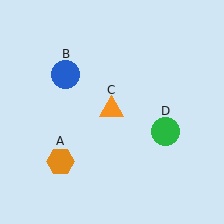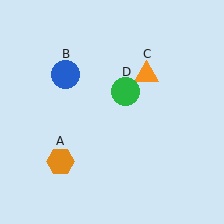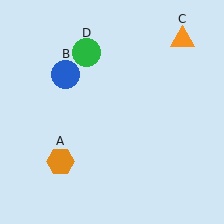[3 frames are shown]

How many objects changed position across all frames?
2 objects changed position: orange triangle (object C), green circle (object D).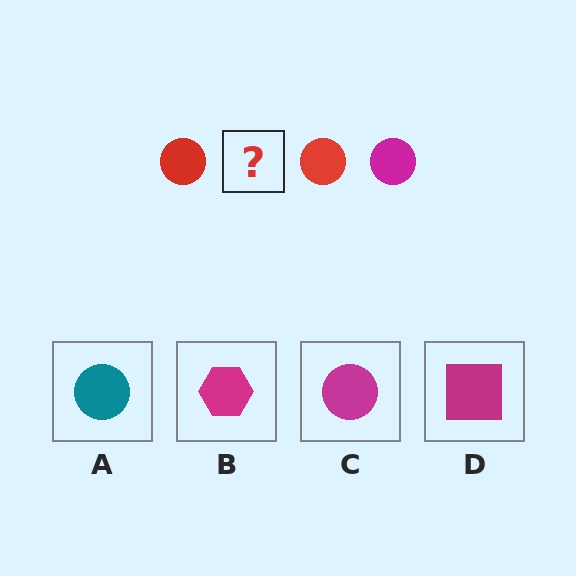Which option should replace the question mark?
Option C.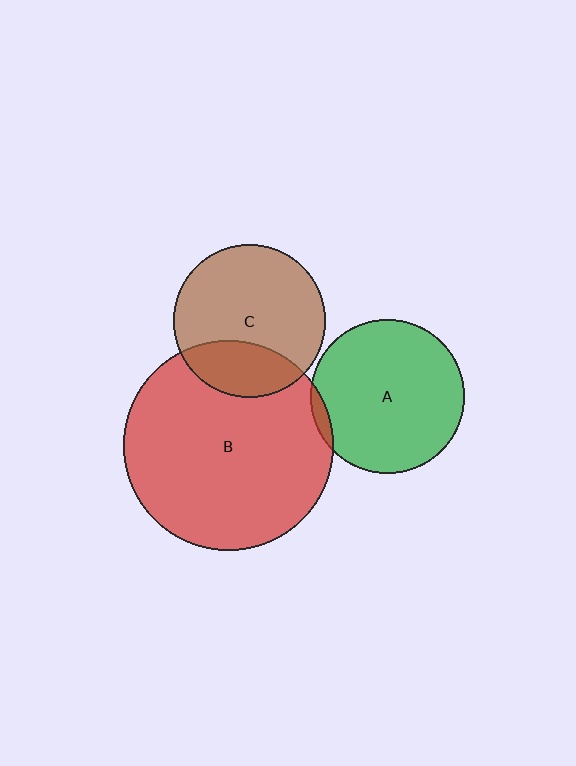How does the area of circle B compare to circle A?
Approximately 1.9 times.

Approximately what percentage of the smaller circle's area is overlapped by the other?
Approximately 25%.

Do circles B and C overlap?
Yes.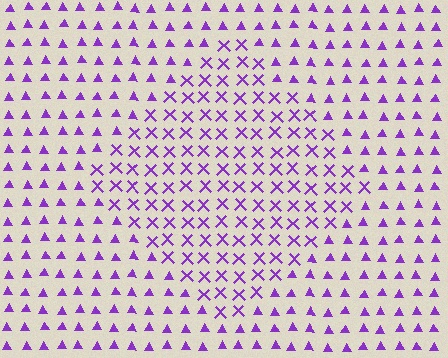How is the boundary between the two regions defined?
The boundary is defined by a change in element shape: X marks inside vs. triangles outside. All elements share the same color and spacing.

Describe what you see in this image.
The image is filled with small purple elements arranged in a uniform grid. A diamond-shaped region contains X marks, while the surrounding area contains triangles. The boundary is defined purely by the change in element shape.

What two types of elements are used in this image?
The image uses X marks inside the diamond region and triangles outside it.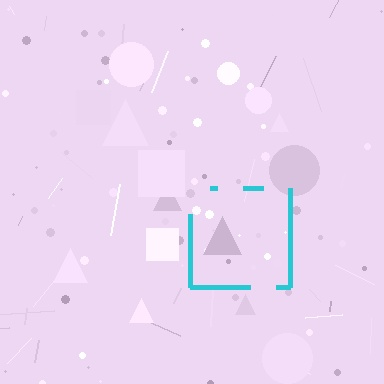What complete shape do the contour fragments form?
The contour fragments form a square.